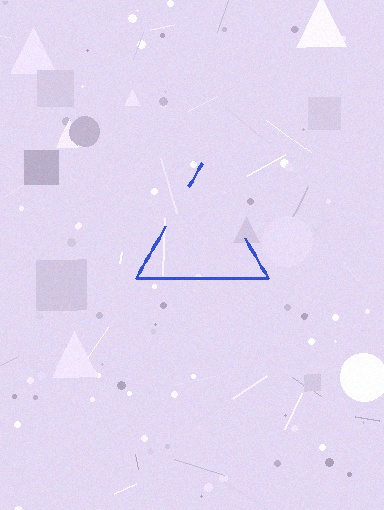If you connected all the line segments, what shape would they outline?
They would outline a triangle.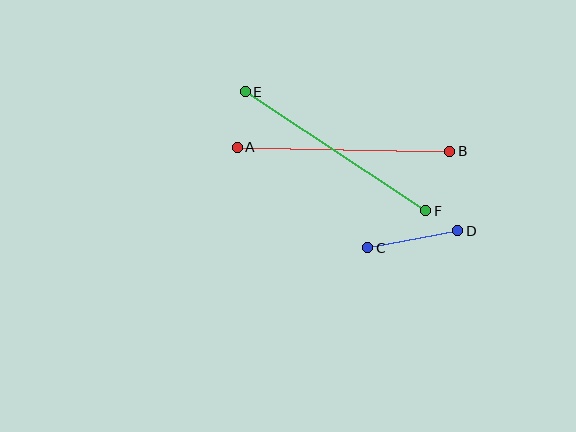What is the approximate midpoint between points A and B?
The midpoint is at approximately (344, 149) pixels.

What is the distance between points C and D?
The distance is approximately 91 pixels.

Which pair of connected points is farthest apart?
Points E and F are farthest apart.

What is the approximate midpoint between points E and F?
The midpoint is at approximately (335, 151) pixels.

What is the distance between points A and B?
The distance is approximately 213 pixels.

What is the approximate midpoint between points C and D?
The midpoint is at approximately (413, 239) pixels.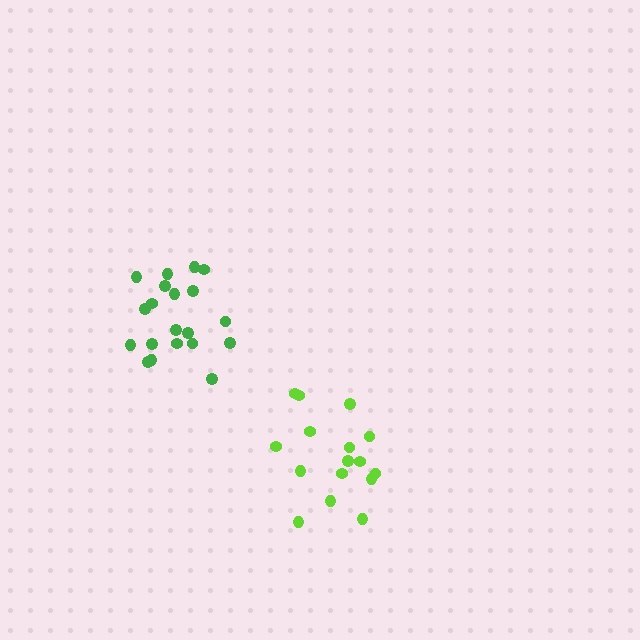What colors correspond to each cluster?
The clusters are colored: lime, green.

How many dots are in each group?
Group 1: 16 dots, Group 2: 20 dots (36 total).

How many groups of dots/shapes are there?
There are 2 groups.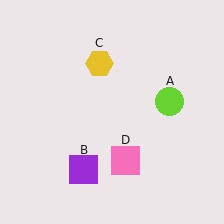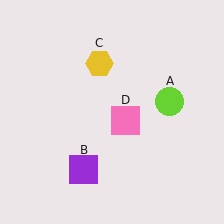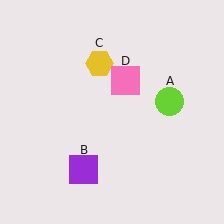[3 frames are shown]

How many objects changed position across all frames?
1 object changed position: pink square (object D).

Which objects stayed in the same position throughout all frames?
Lime circle (object A) and purple square (object B) and yellow hexagon (object C) remained stationary.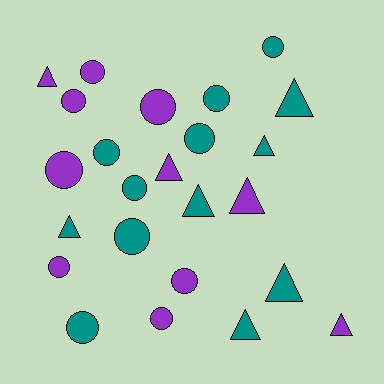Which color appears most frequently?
Teal, with 13 objects.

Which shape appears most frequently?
Circle, with 14 objects.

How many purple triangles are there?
There are 4 purple triangles.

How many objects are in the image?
There are 24 objects.